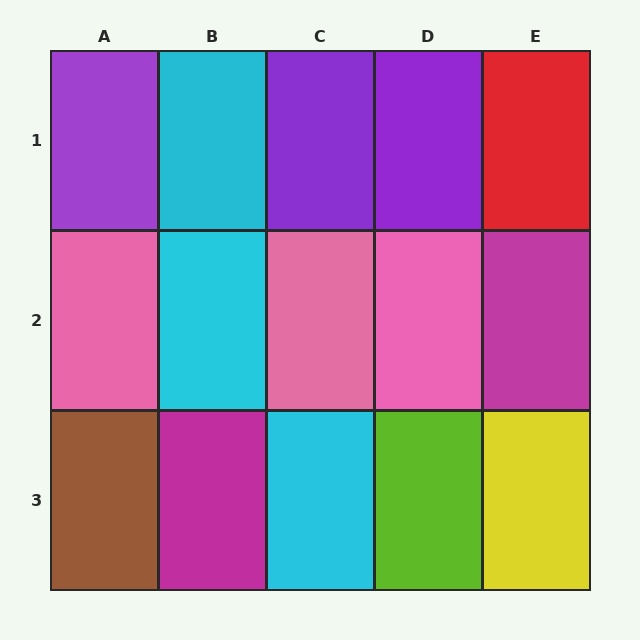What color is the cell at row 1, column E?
Red.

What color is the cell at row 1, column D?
Purple.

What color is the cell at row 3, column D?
Lime.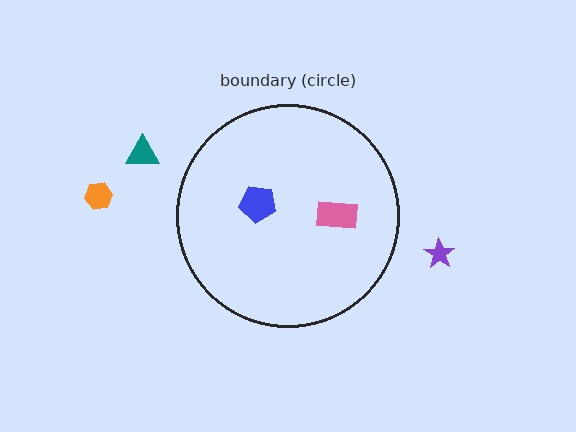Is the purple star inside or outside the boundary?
Outside.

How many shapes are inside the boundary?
2 inside, 3 outside.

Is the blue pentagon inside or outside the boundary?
Inside.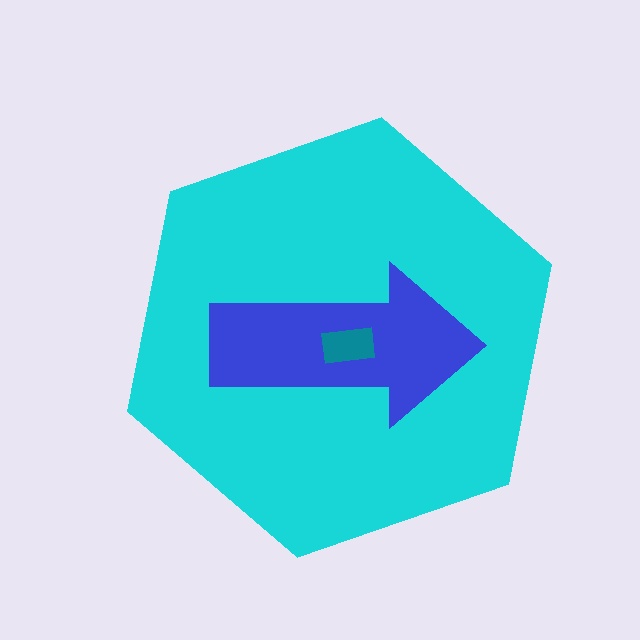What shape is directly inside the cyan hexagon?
The blue arrow.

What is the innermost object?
The teal rectangle.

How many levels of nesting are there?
3.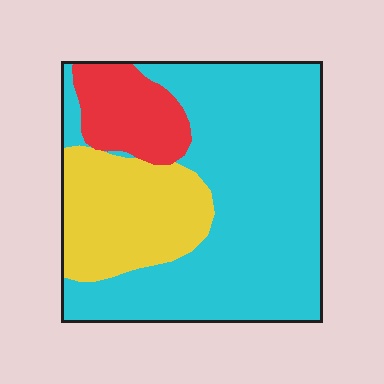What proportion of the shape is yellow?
Yellow takes up about one quarter (1/4) of the shape.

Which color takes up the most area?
Cyan, at roughly 65%.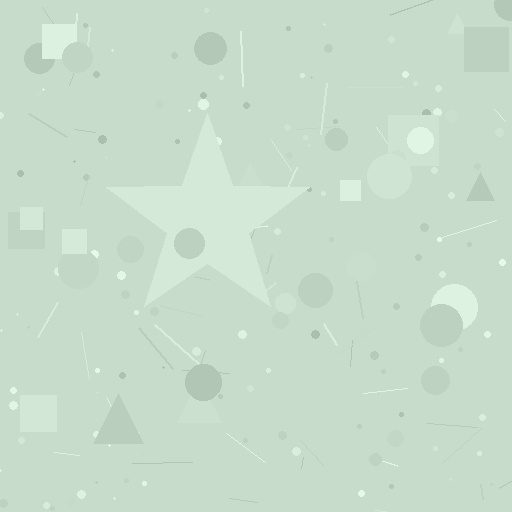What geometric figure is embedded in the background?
A star is embedded in the background.